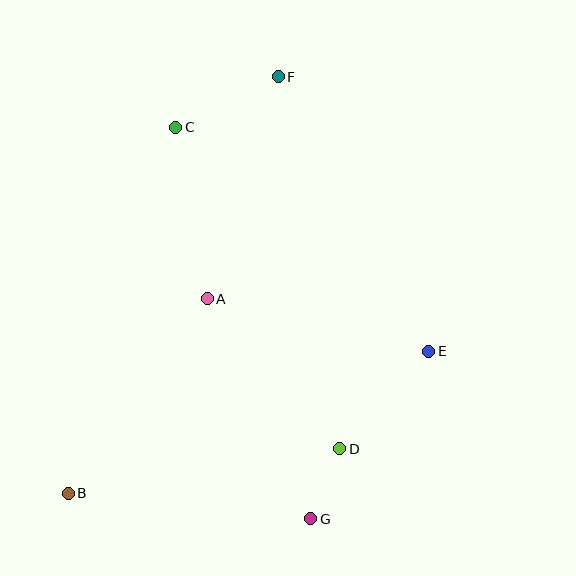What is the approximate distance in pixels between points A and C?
The distance between A and C is approximately 174 pixels.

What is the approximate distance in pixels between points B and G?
The distance between B and G is approximately 244 pixels.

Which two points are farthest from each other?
Points B and F are farthest from each other.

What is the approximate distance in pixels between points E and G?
The distance between E and G is approximately 205 pixels.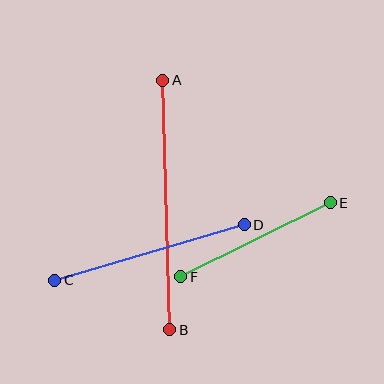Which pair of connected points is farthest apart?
Points A and B are farthest apart.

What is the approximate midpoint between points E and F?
The midpoint is at approximately (255, 240) pixels.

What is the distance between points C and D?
The distance is approximately 198 pixels.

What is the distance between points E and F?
The distance is approximately 167 pixels.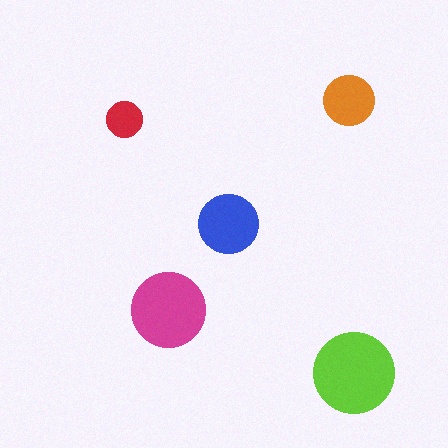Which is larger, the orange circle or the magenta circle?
The magenta one.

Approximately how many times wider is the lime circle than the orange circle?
About 1.5 times wider.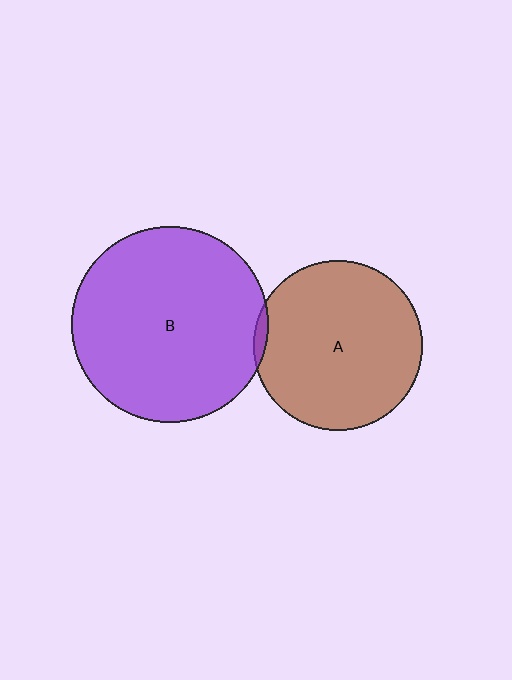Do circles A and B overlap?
Yes.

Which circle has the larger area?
Circle B (purple).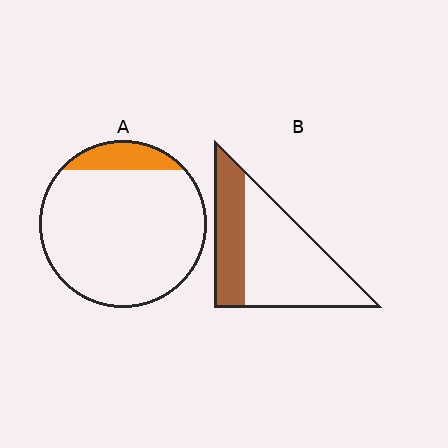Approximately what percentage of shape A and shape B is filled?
A is approximately 10% and B is approximately 35%.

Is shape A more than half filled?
No.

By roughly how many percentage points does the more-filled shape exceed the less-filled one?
By roughly 20 percentage points (B over A).